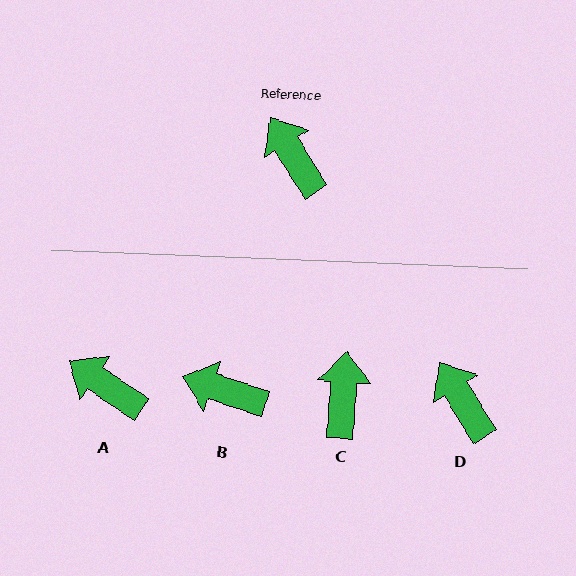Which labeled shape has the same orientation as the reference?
D.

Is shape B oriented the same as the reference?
No, it is off by about 40 degrees.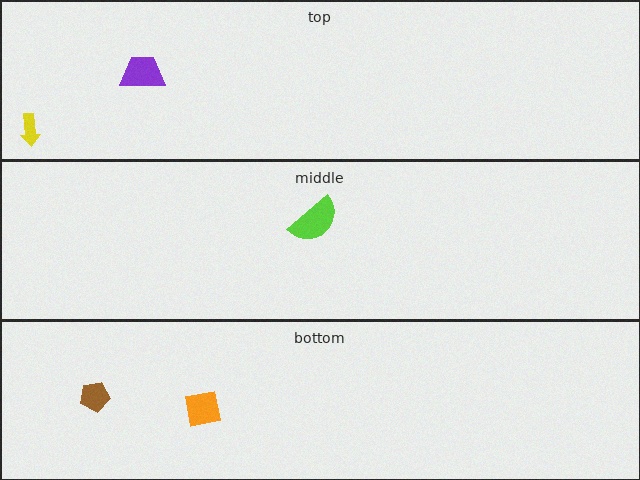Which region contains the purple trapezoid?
The top region.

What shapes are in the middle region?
The lime semicircle.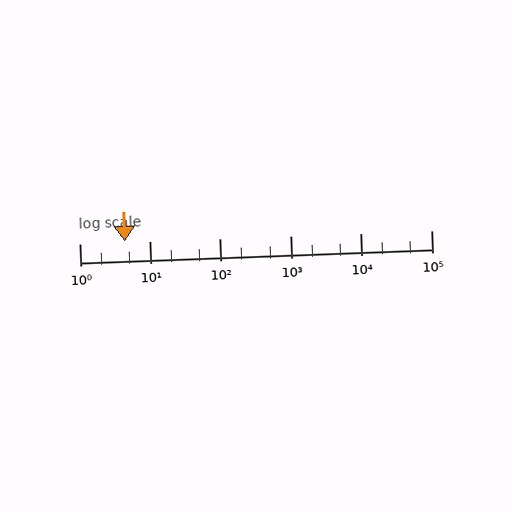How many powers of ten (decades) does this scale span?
The scale spans 5 decades, from 1 to 100000.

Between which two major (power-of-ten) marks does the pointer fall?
The pointer is between 1 and 10.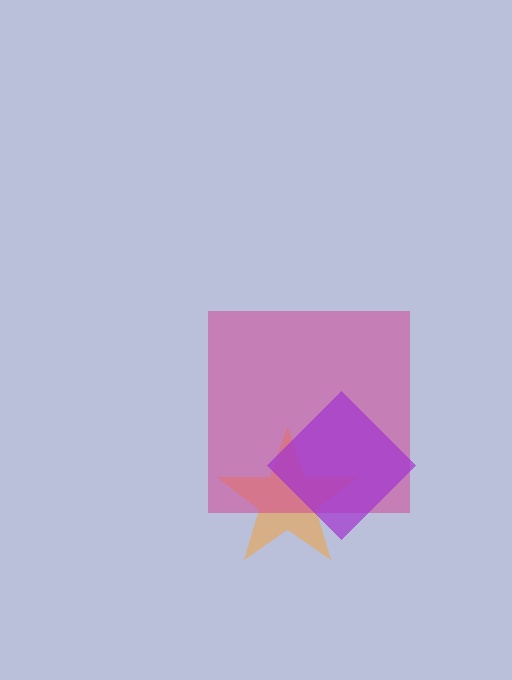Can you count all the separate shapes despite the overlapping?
Yes, there are 3 separate shapes.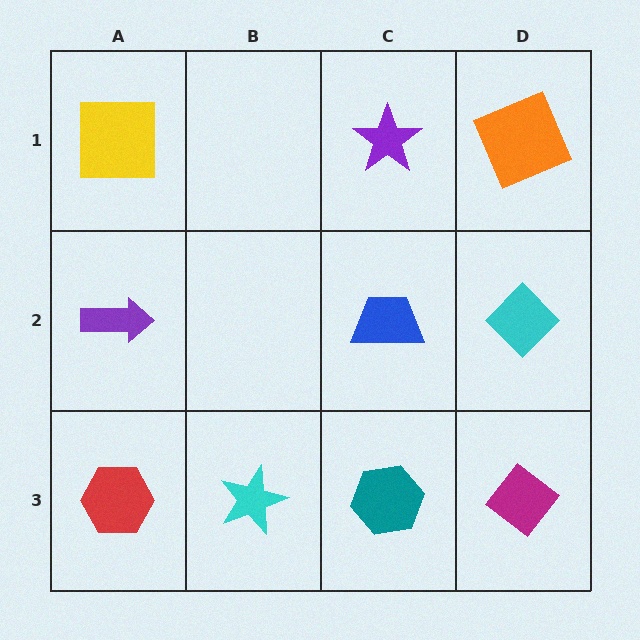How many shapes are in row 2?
3 shapes.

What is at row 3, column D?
A magenta diamond.